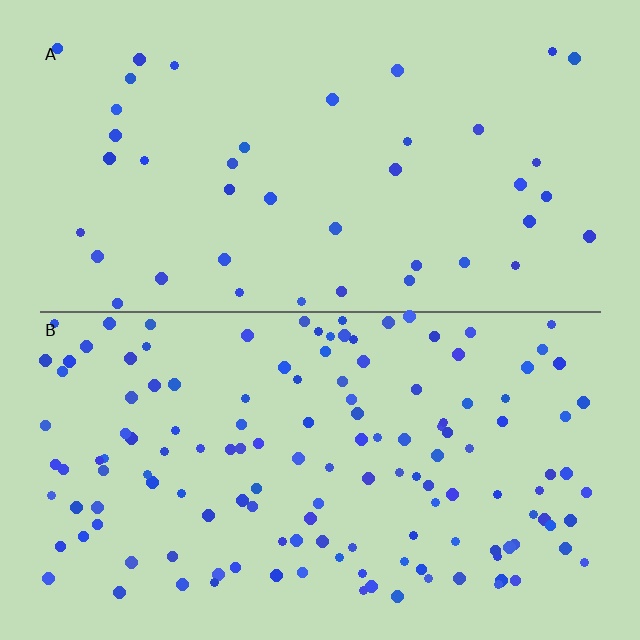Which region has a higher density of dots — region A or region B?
B (the bottom).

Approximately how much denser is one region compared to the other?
Approximately 3.4× — region B over region A.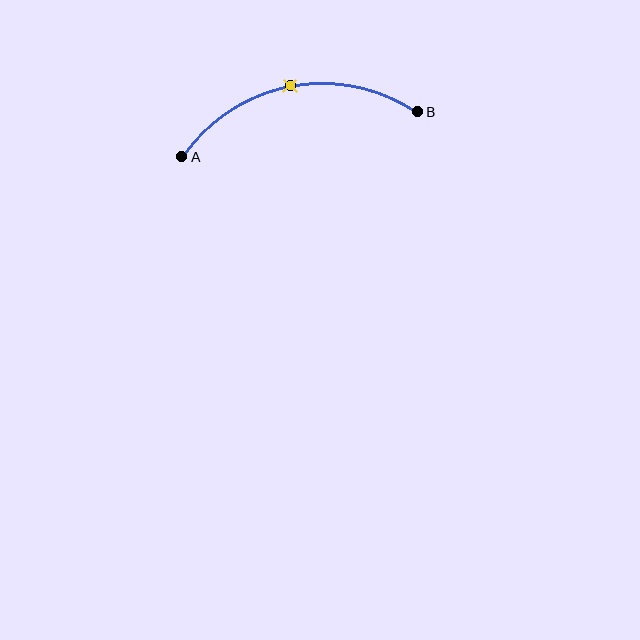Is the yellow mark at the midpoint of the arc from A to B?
Yes. The yellow mark lies on the arc at equal arc-length from both A and B — it is the arc midpoint.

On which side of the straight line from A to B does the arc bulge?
The arc bulges above the straight line connecting A and B.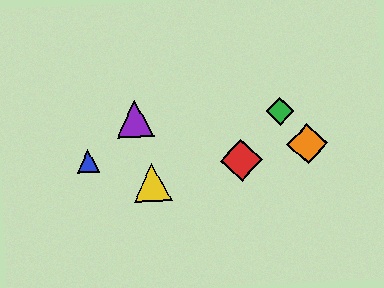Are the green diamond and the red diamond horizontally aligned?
No, the green diamond is at y≈111 and the red diamond is at y≈160.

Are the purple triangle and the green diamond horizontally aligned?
Yes, both are at y≈118.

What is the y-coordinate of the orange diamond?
The orange diamond is at y≈144.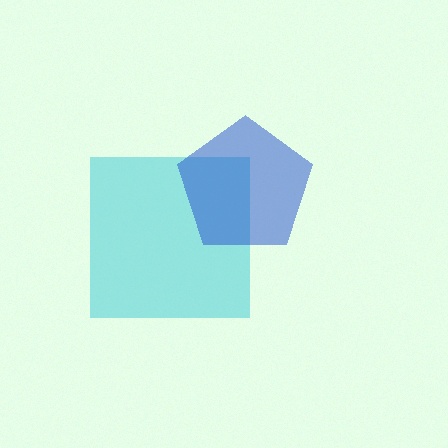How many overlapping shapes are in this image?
There are 2 overlapping shapes in the image.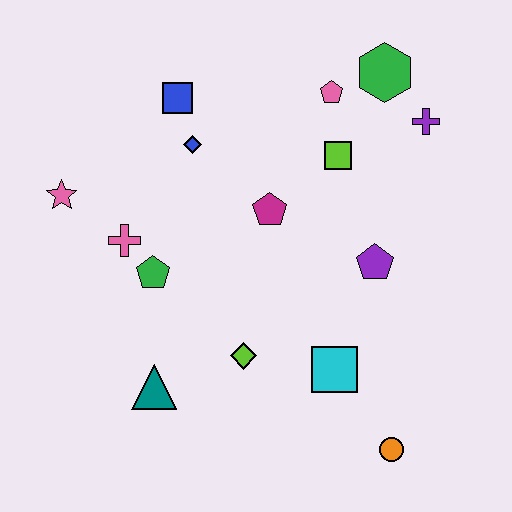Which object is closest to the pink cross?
The green pentagon is closest to the pink cross.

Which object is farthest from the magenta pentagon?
The orange circle is farthest from the magenta pentagon.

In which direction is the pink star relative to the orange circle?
The pink star is to the left of the orange circle.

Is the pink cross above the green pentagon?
Yes